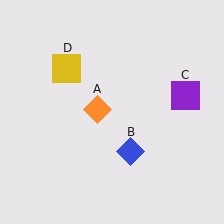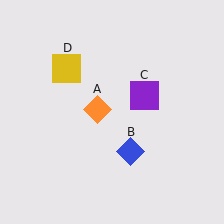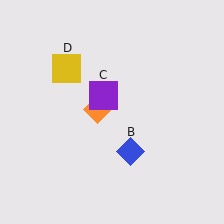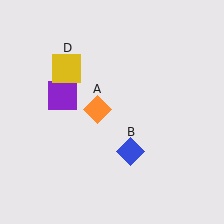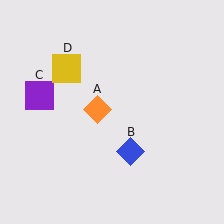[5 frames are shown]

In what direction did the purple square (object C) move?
The purple square (object C) moved left.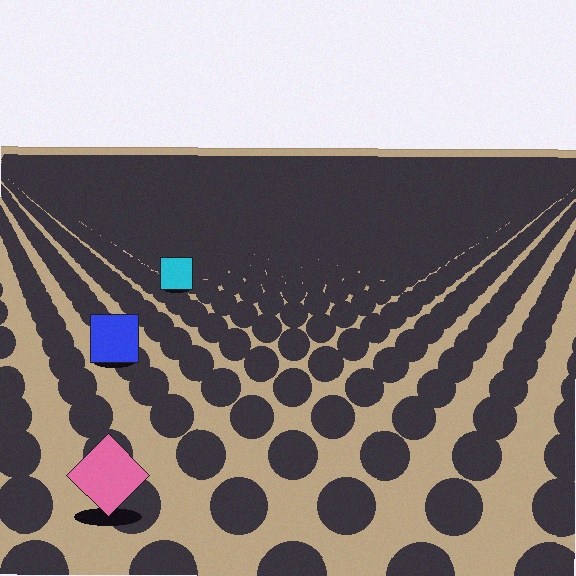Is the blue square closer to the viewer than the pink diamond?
No. The pink diamond is closer — you can tell from the texture gradient: the ground texture is coarser near it.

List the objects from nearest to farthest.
From nearest to farthest: the pink diamond, the blue square, the cyan square.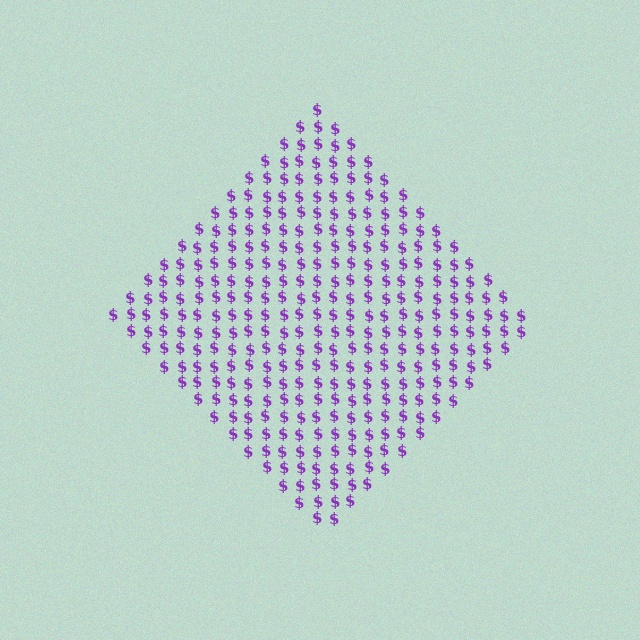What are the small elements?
The small elements are dollar signs.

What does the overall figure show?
The overall figure shows a diamond.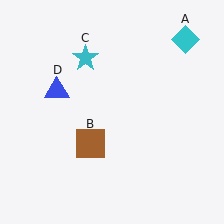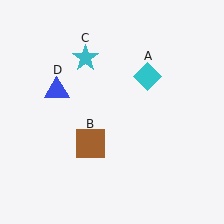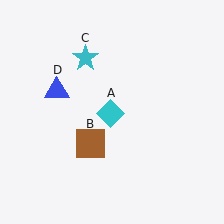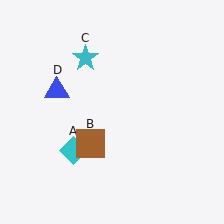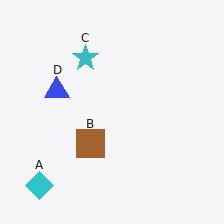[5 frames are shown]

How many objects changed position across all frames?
1 object changed position: cyan diamond (object A).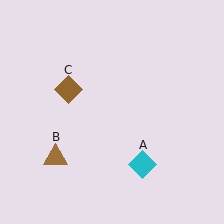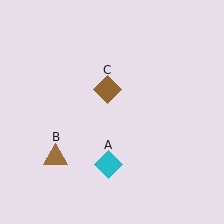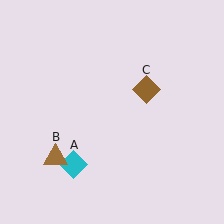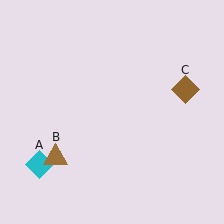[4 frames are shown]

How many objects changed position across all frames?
2 objects changed position: cyan diamond (object A), brown diamond (object C).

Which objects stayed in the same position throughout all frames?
Brown triangle (object B) remained stationary.